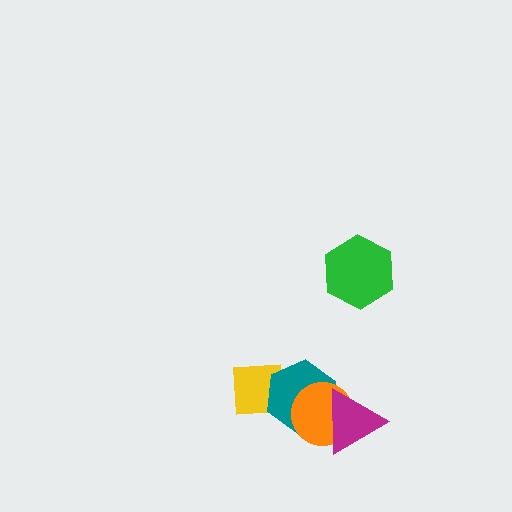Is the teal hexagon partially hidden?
Yes, it is partially covered by another shape.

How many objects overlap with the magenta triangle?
2 objects overlap with the magenta triangle.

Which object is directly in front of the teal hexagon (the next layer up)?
The orange circle is directly in front of the teal hexagon.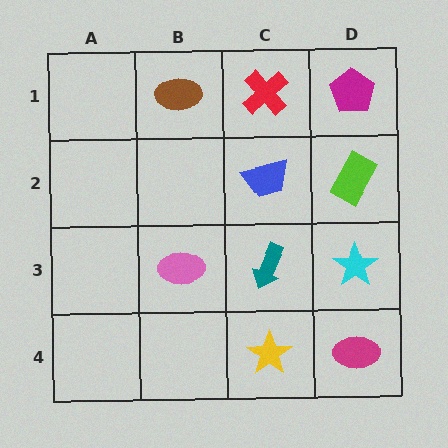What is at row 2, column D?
A lime rectangle.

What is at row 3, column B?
A pink ellipse.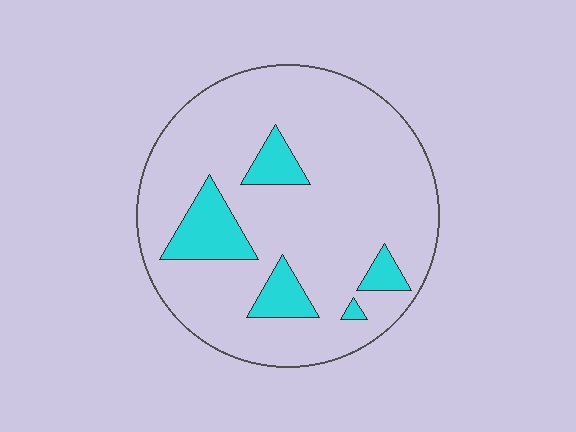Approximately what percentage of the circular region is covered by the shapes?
Approximately 15%.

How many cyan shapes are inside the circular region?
5.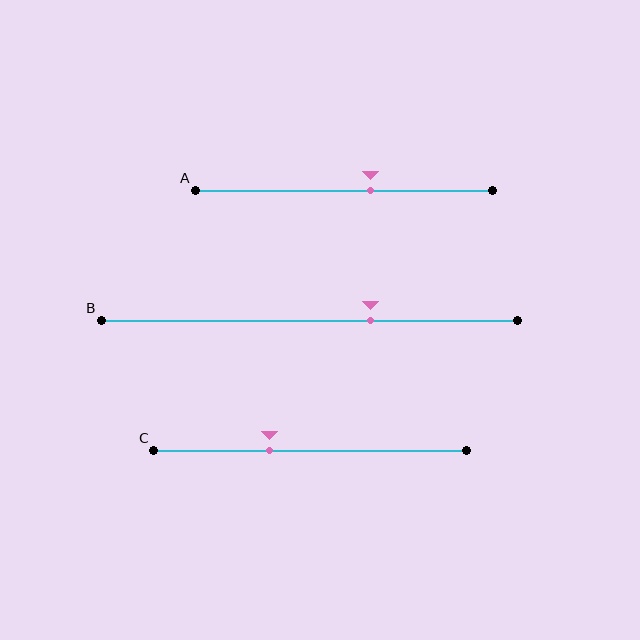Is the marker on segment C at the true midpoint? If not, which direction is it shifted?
No, the marker on segment C is shifted to the left by about 13% of the segment length.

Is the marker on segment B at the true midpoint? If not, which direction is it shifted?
No, the marker on segment B is shifted to the right by about 15% of the segment length.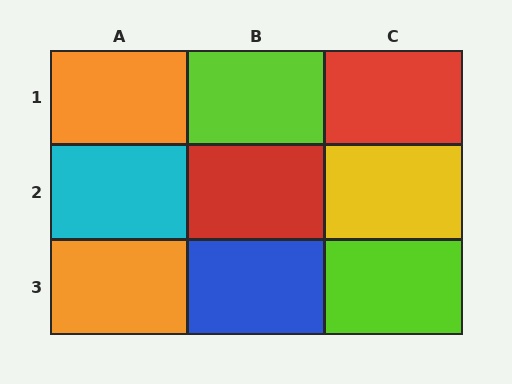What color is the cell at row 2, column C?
Yellow.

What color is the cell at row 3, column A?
Orange.